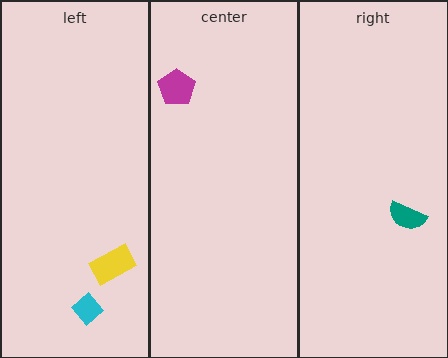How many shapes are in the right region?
1.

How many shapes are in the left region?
2.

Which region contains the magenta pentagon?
The center region.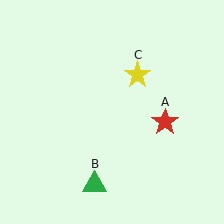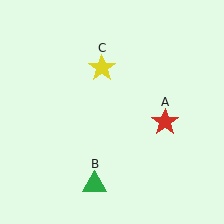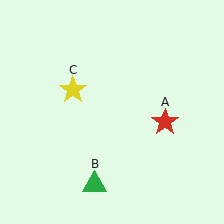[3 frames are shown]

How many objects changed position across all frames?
1 object changed position: yellow star (object C).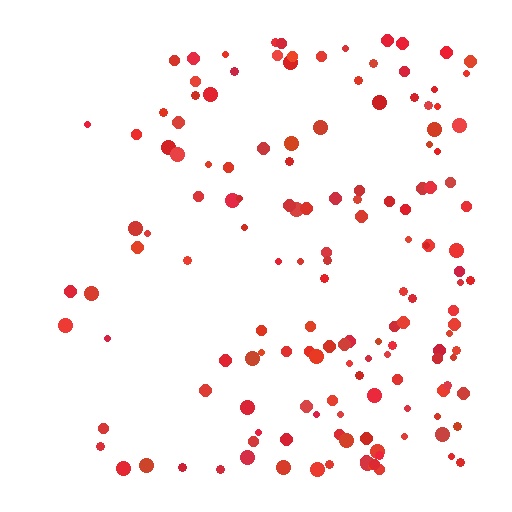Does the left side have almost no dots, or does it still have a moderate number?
Still a moderate number, just noticeably fewer than the right.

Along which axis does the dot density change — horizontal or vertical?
Horizontal.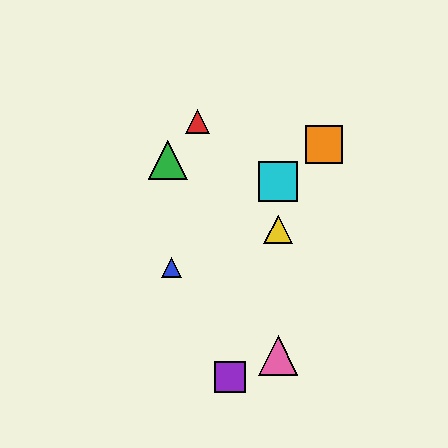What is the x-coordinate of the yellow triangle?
The yellow triangle is at x≈278.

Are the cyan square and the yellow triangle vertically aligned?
Yes, both are at x≈278.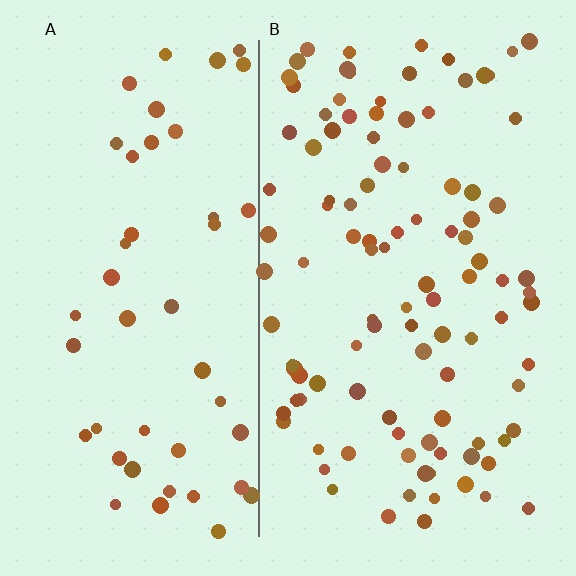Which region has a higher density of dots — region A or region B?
B (the right).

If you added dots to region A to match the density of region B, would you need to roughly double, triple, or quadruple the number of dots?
Approximately double.